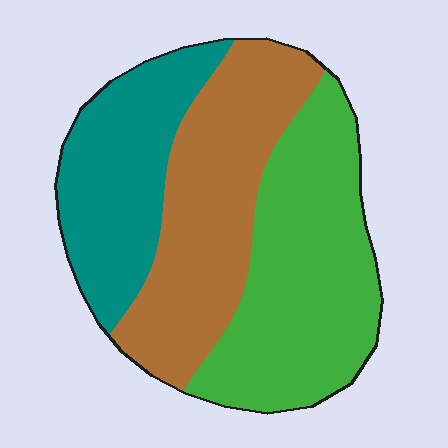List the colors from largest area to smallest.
From largest to smallest: green, brown, teal.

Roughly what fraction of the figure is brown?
Brown covers around 35% of the figure.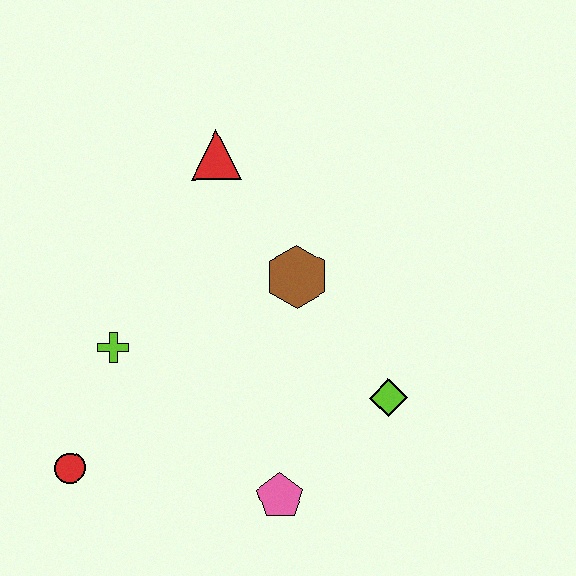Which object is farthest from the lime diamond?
The red circle is farthest from the lime diamond.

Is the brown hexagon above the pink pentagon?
Yes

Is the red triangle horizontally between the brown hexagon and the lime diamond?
No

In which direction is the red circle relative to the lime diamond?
The red circle is to the left of the lime diamond.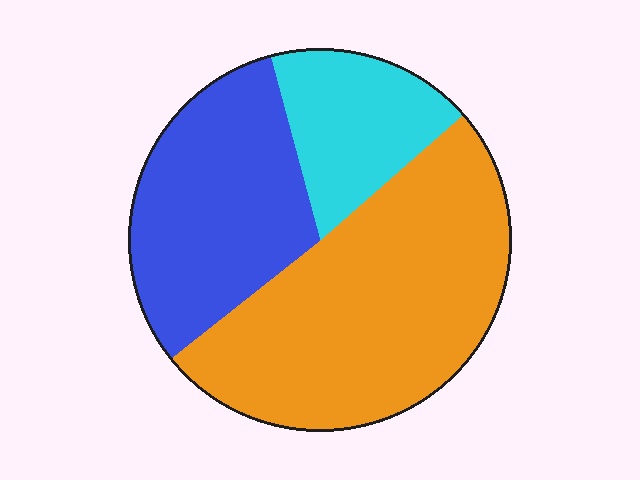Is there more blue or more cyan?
Blue.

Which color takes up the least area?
Cyan, at roughly 20%.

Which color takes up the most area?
Orange, at roughly 50%.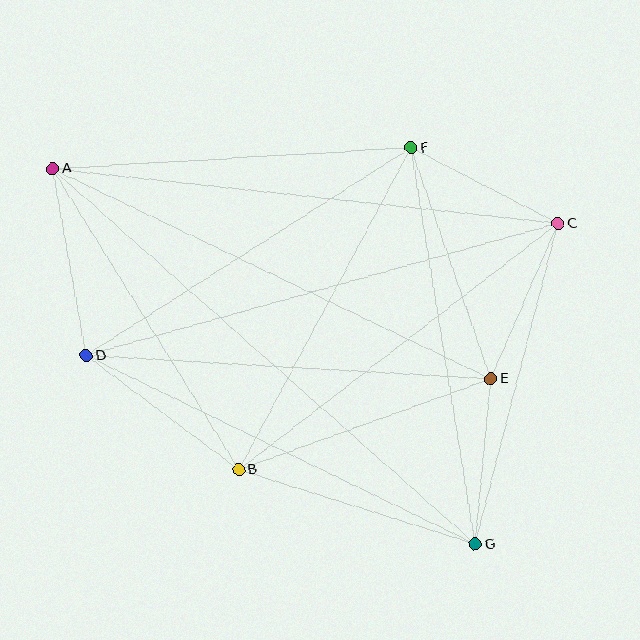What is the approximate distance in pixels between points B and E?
The distance between B and E is approximately 268 pixels.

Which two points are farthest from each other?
Points A and G are farthest from each other.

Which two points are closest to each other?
Points C and F are closest to each other.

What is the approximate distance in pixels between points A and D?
The distance between A and D is approximately 190 pixels.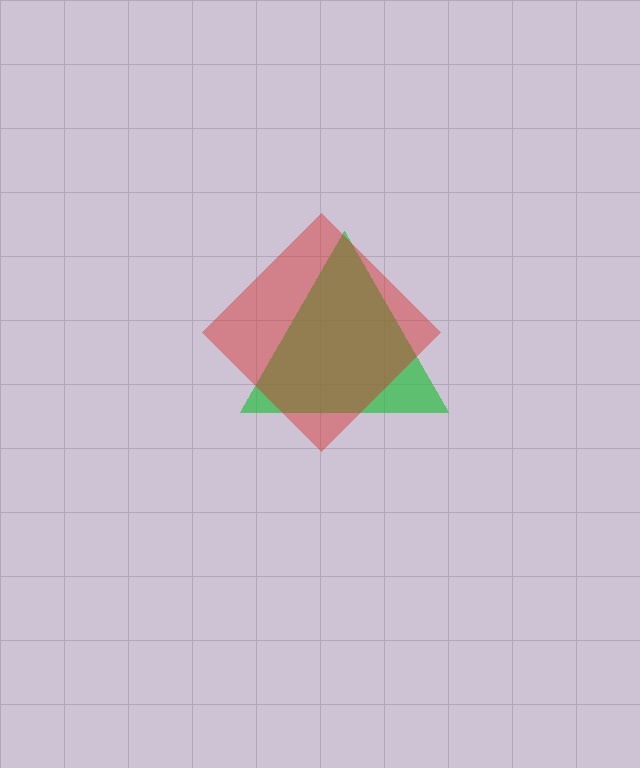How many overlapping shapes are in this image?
There are 2 overlapping shapes in the image.